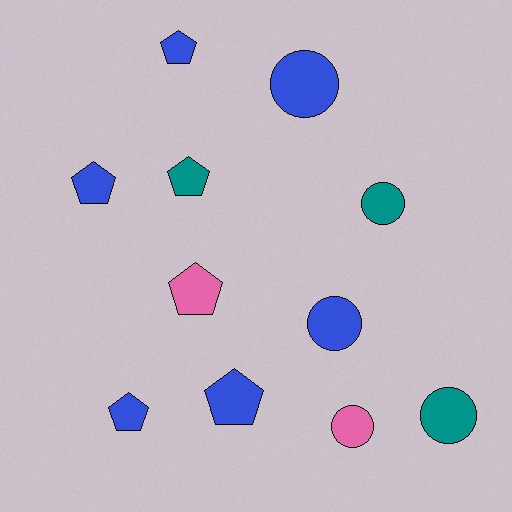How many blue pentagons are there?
There are 4 blue pentagons.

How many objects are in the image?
There are 11 objects.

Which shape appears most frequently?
Pentagon, with 6 objects.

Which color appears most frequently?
Blue, with 6 objects.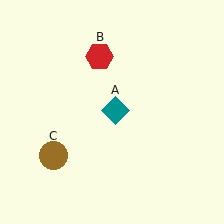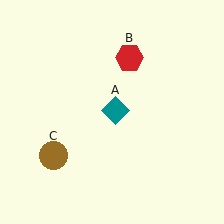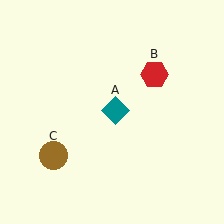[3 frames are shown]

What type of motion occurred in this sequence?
The red hexagon (object B) rotated clockwise around the center of the scene.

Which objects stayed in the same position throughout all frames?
Teal diamond (object A) and brown circle (object C) remained stationary.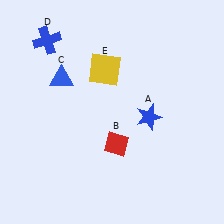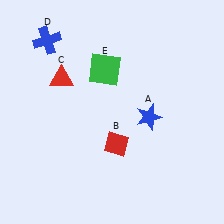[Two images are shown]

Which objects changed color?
C changed from blue to red. E changed from yellow to green.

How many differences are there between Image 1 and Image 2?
There are 2 differences between the two images.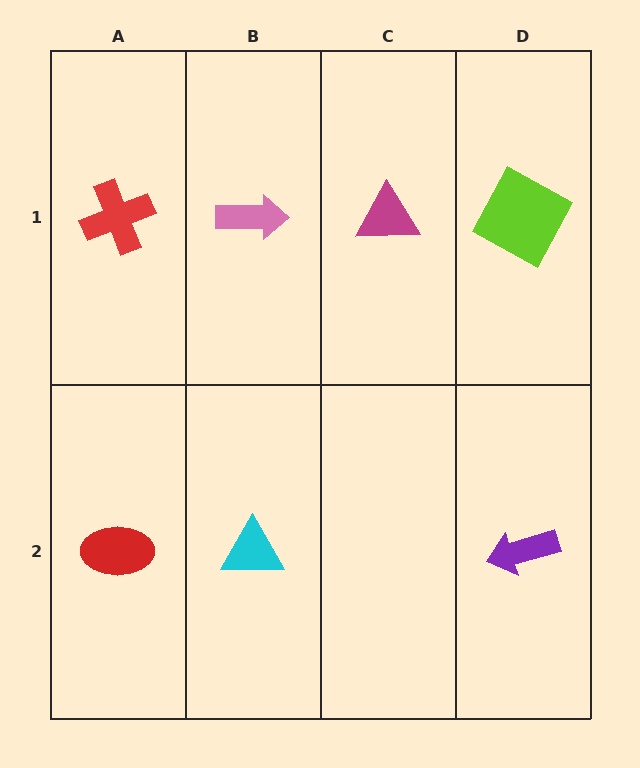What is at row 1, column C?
A magenta triangle.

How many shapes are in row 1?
4 shapes.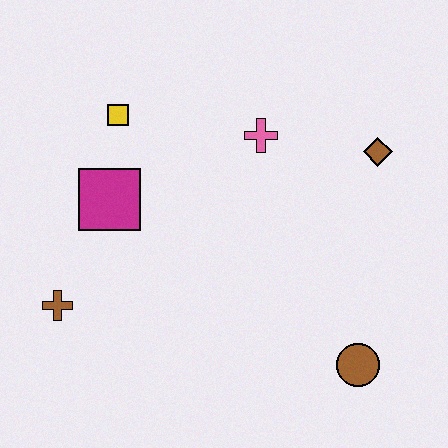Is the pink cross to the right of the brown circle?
No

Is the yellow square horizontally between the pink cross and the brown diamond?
No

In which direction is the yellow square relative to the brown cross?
The yellow square is above the brown cross.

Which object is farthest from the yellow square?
The brown circle is farthest from the yellow square.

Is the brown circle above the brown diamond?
No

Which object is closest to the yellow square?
The magenta square is closest to the yellow square.